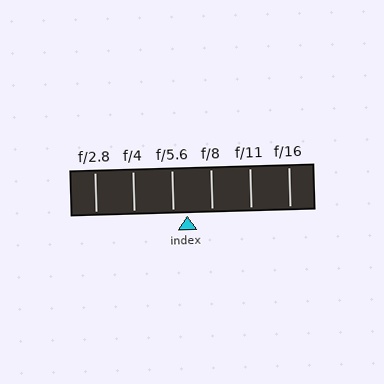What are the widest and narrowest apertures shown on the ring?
The widest aperture shown is f/2.8 and the narrowest is f/16.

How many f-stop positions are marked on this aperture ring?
There are 6 f-stop positions marked.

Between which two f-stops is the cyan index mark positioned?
The index mark is between f/5.6 and f/8.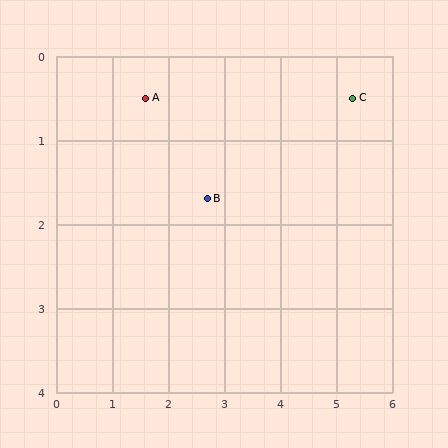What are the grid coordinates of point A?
Point A is at approximately (1.6, 0.5).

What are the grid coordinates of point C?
Point C is at approximately (5.3, 0.5).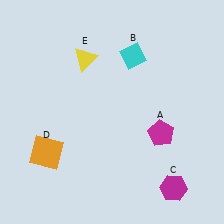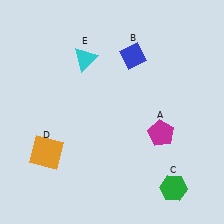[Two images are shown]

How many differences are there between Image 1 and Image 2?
There are 3 differences between the two images.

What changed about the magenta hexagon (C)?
In Image 1, C is magenta. In Image 2, it changed to green.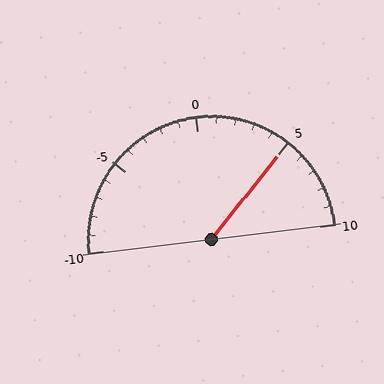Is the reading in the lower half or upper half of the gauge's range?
The reading is in the upper half of the range (-10 to 10).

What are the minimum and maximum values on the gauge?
The gauge ranges from -10 to 10.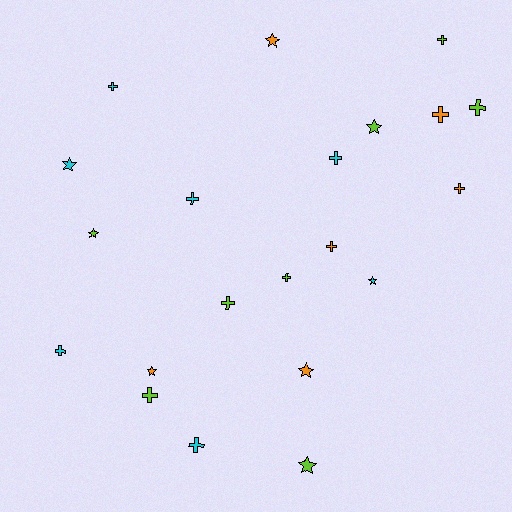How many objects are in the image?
There are 21 objects.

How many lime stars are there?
There are 3 lime stars.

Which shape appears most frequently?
Cross, with 13 objects.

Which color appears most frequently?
Lime, with 8 objects.